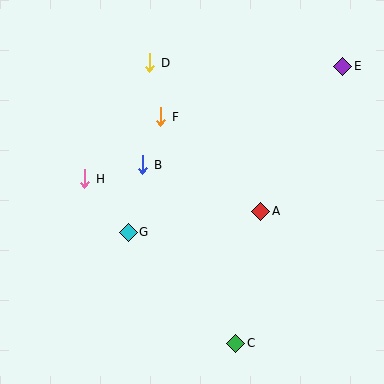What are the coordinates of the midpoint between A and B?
The midpoint between A and B is at (202, 188).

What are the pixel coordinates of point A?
Point A is at (261, 211).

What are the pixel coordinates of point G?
Point G is at (128, 232).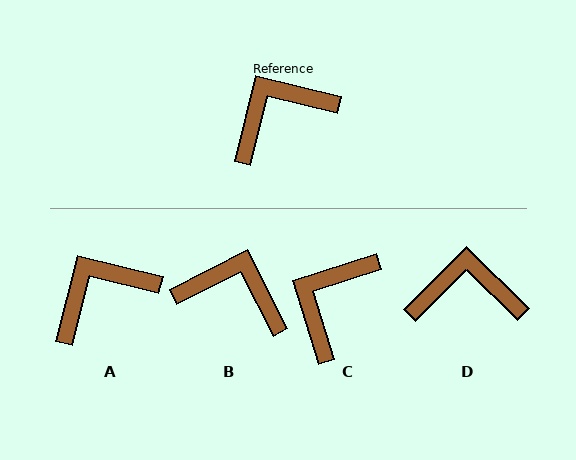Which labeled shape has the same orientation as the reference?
A.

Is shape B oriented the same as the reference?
No, it is off by about 49 degrees.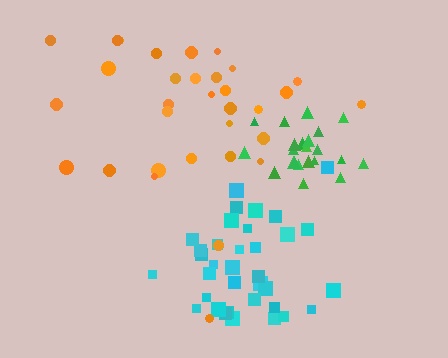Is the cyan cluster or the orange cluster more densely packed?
Cyan.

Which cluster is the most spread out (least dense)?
Orange.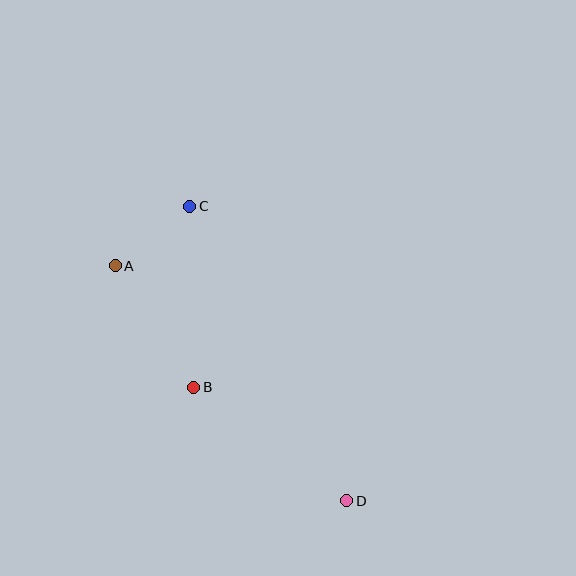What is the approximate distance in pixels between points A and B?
The distance between A and B is approximately 145 pixels.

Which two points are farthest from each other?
Points C and D are farthest from each other.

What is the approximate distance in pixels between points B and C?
The distance between B and C is approximately 181 pixels.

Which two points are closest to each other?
Points A and C are closest to each other.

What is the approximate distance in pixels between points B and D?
The distance between B and D is approximately 190 pixels.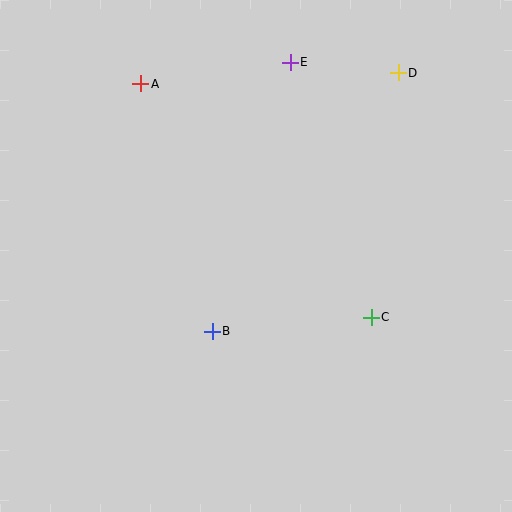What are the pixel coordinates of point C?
Point C is at (371, 317).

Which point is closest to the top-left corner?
Point A is closest to the top-left corner.